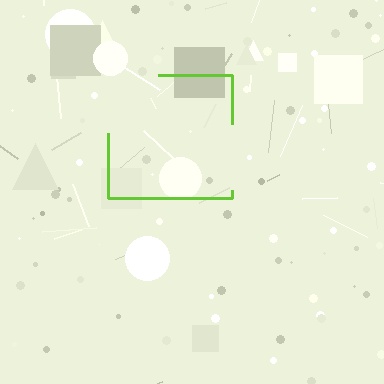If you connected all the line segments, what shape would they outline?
They would outline a square.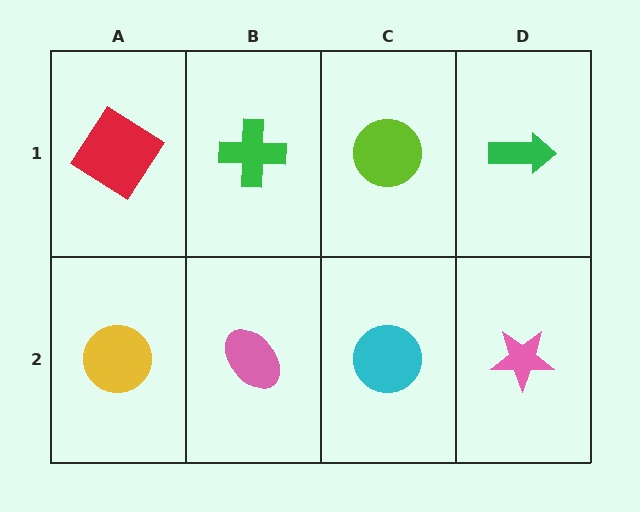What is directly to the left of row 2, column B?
A yellow circle.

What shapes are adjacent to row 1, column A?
A yellow circle (row 2, column A), a green cross (row 1, column B).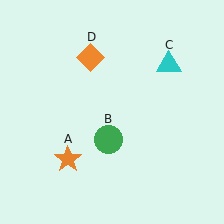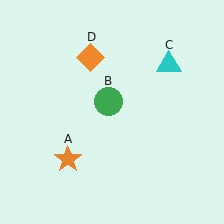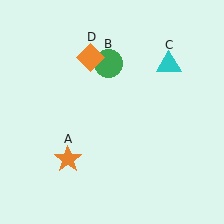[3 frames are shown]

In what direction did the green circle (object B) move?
The green circle (object B) moved up.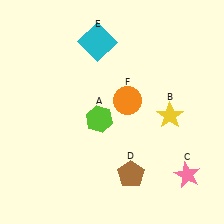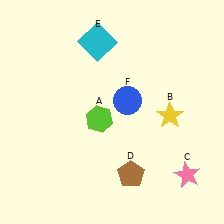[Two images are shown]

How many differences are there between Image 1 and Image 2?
There is 1 difference between the two images.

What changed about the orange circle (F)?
In Image 1, F is orange. In Image 2, it changed to blue.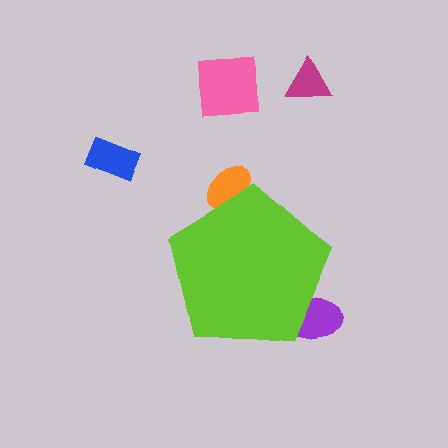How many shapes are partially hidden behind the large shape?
2 shapes are partially hidden.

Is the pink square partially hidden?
No, the pink square is fully visible.